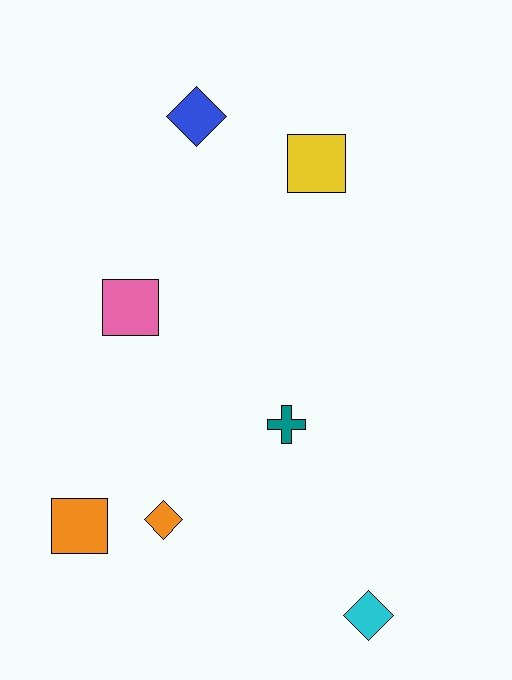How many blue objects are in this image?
There is 1 blue object.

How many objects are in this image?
There are 7 objects.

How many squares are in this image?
There are 3 squares.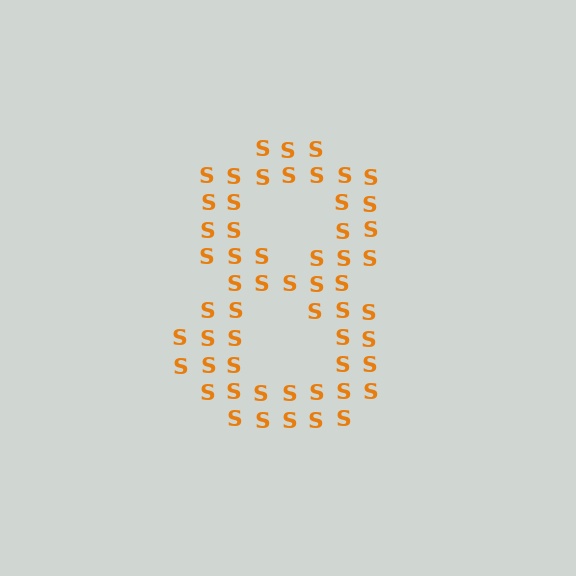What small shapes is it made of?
It is made of small letter S's.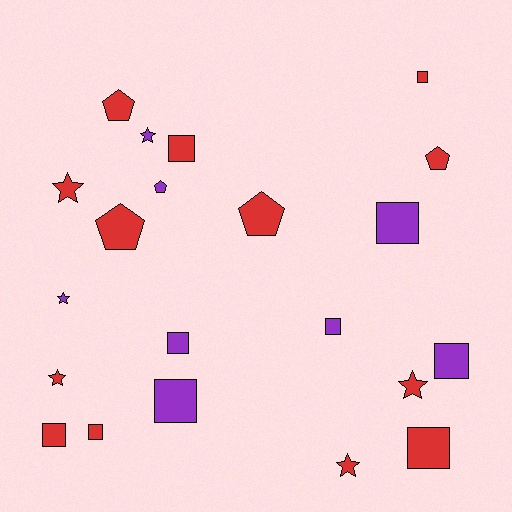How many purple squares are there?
There are 5 purple squares.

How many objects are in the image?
There are 21 objects.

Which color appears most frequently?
Red, with 13 objects.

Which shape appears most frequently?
Square, with 10 objects.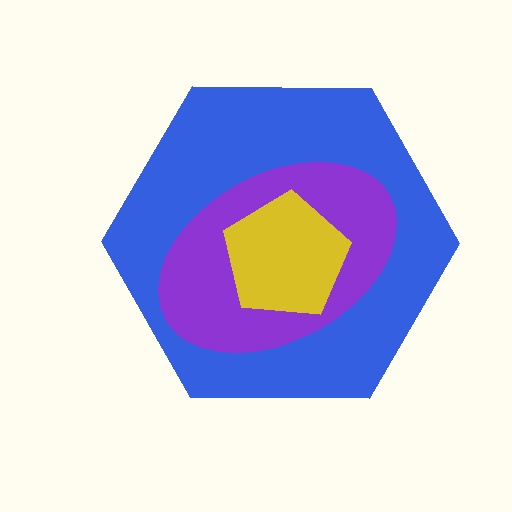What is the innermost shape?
The yellow pentagon.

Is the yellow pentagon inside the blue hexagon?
Yes.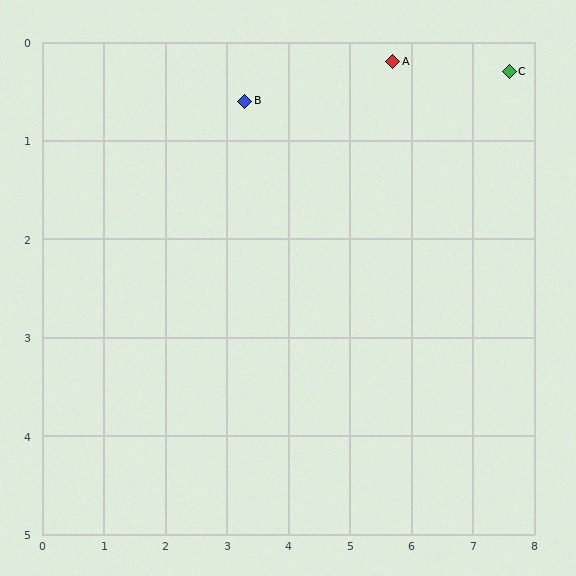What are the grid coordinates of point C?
Point C is at approximately (7.6, 0.3).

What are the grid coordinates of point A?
Point A is at approximately (5.7, 0.2).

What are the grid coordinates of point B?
Point B is at approximately (3.3, 0.6).